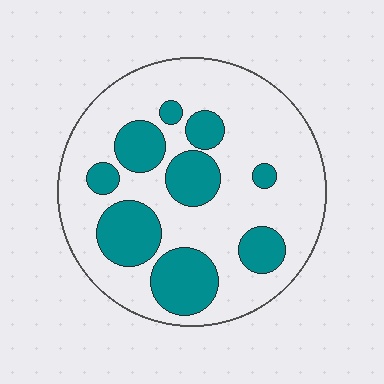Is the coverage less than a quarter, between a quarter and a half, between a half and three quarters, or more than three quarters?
Between a quarter and a half.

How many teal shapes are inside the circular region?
9.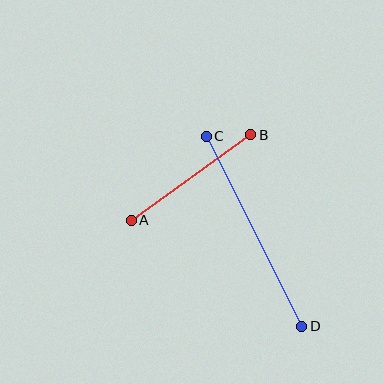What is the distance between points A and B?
The distance is approximately 147 pixels.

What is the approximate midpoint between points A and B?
The midpoint is at approximately (191, 177) pixels.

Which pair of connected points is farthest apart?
Points C and D are farthest apart.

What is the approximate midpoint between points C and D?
The midpoint is at approximately (254, 231) pixels.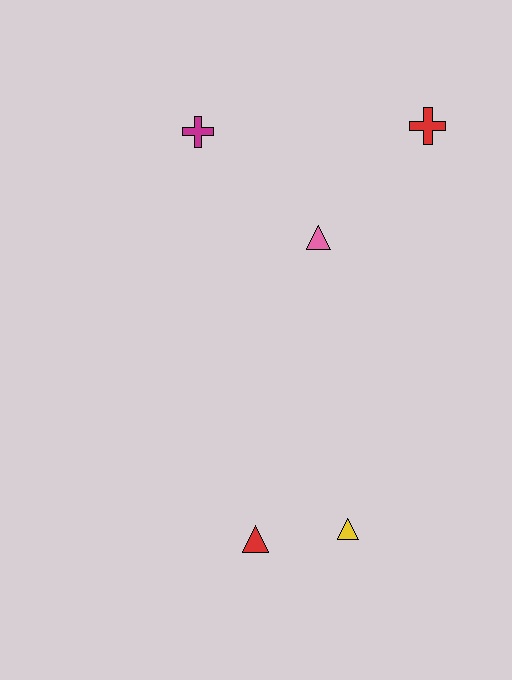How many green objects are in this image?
There are no green objects.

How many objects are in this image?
There are 5 objects.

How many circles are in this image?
There are no circles.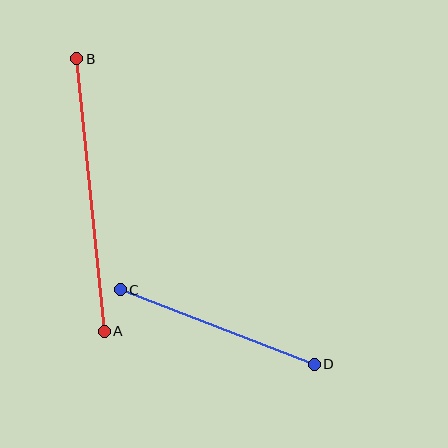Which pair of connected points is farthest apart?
Points A and B are farthest apart.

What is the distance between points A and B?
The distance is approximately 274 pixels.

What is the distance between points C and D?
The distance is approximately 208 pixels.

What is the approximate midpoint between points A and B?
The midpoint is at approximately (90, 195) pixels.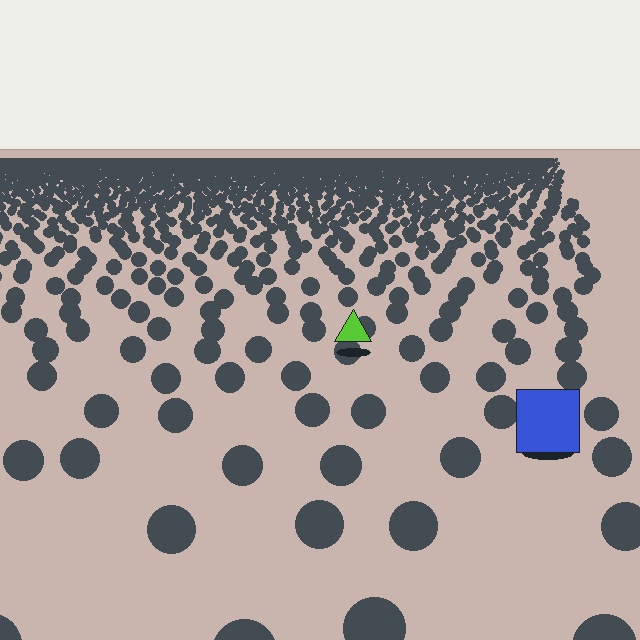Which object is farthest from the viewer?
The lime triangle is farthest from the viewer. It appears smaller and the ground texture around it is denser.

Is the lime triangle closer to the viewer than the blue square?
No. The blue square is closer — you can tell from the texture gradient: the ground texture is coarser near it.